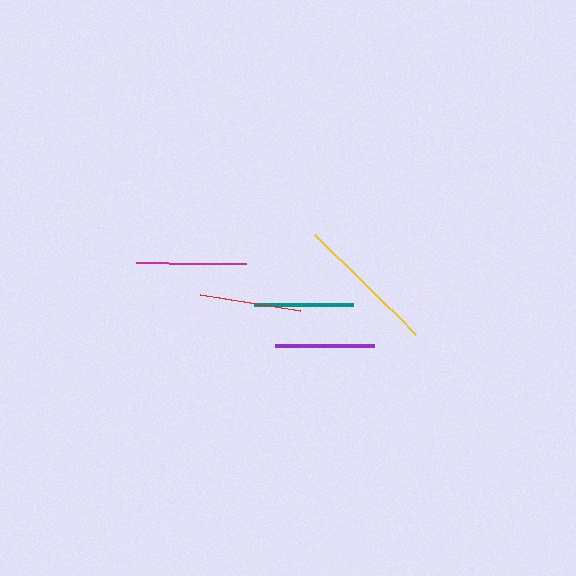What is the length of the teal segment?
The teal segment is approximately 99 pixels long.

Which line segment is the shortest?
The purple line is the shortest at approximately 99 pixels.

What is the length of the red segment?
The red segment is approximately 101 pixels long.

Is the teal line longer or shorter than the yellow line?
The yellow line is longer than the teal line.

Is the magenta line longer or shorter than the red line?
The magenta line is longer than the red line.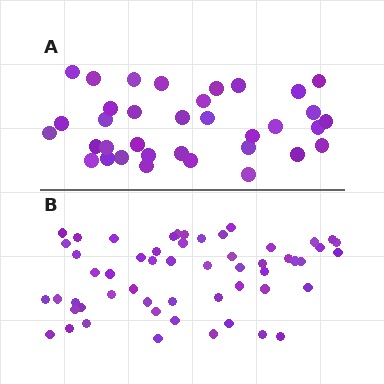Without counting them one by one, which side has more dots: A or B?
Region B (the bottom region) has more dots.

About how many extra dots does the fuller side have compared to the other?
Region B has approximately 20 more dots than region A.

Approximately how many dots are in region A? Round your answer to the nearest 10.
About 40 dots. (The exact count is 35, which rounds to 40.)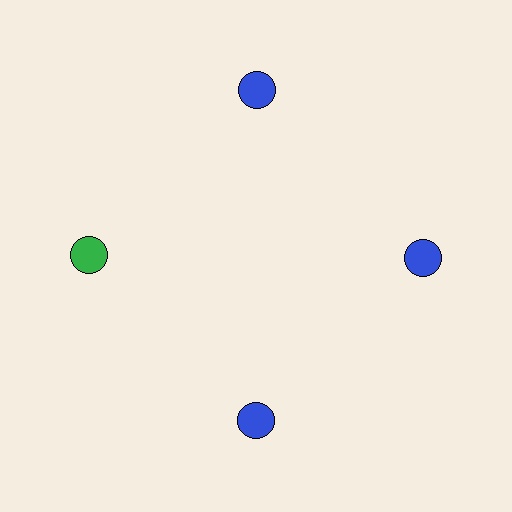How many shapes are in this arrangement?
There are 4 shapes arranged in a ring pattern.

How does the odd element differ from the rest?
It has a different color: green instead of blue.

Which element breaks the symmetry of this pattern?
The green circle at roughly the 9 o'clock position breaks the symmetry. All other shapes are blue circles.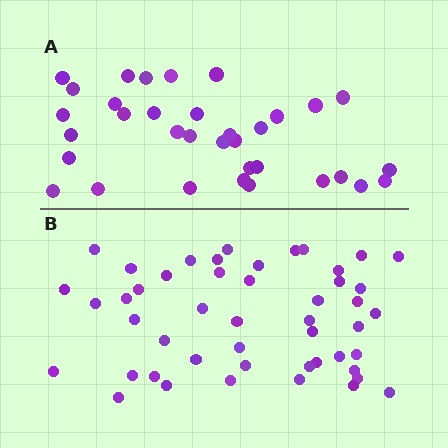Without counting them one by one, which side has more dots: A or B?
Region B (the bottom region) has more dots.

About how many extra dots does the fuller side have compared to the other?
Region B has approximately 15 more dots than region A.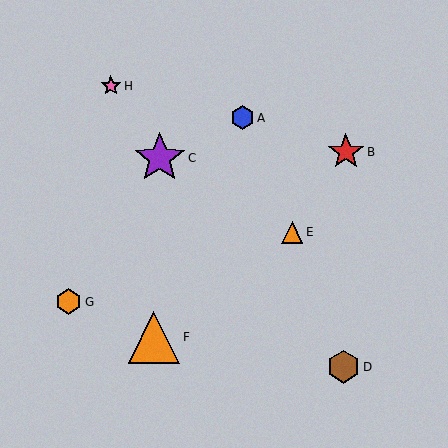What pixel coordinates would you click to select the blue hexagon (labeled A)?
Click at (243, 118) to select the blue hexagon A.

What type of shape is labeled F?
Shape F is an orange triangle.